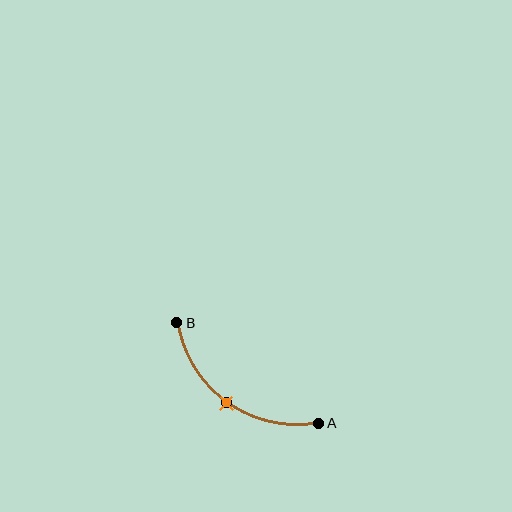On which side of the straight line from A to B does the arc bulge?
The arc bulges below and to the left of the straight line connecting A and B.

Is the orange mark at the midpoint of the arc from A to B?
Yes. The orange mark lies on the arc at equal arc-length from both A and B — it is the arc midpoint.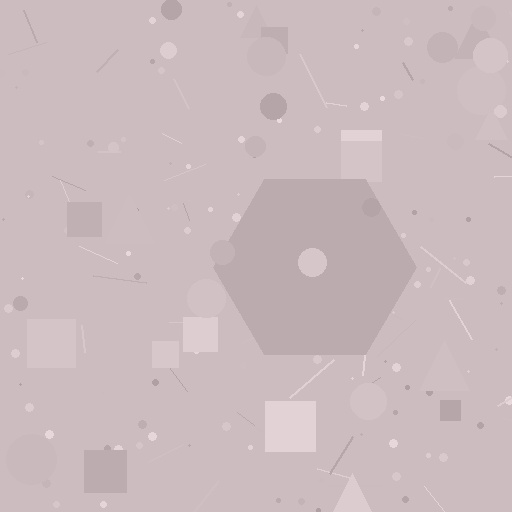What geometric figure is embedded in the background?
A hexagon is embedded in the background.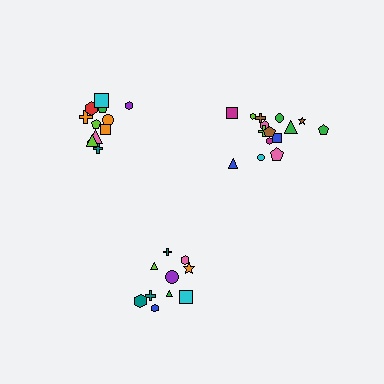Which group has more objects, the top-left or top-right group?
The top-right group.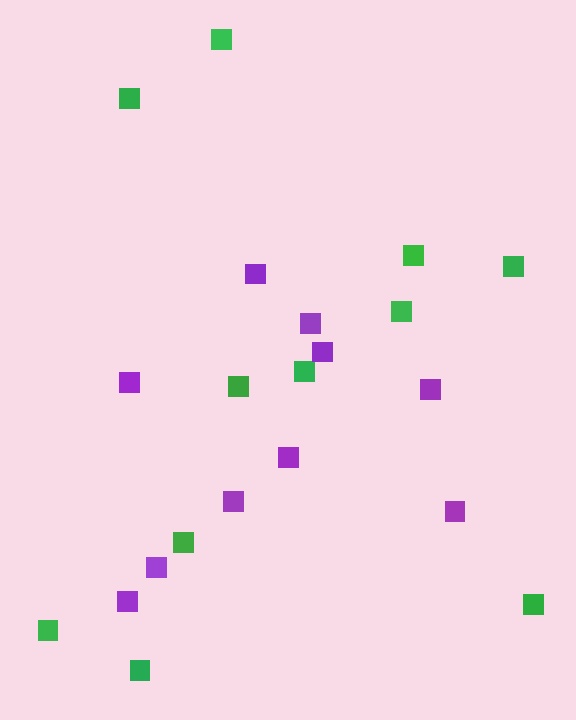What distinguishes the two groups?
There are 2 groups: one group of green squares (11) and one group of purple squares (10).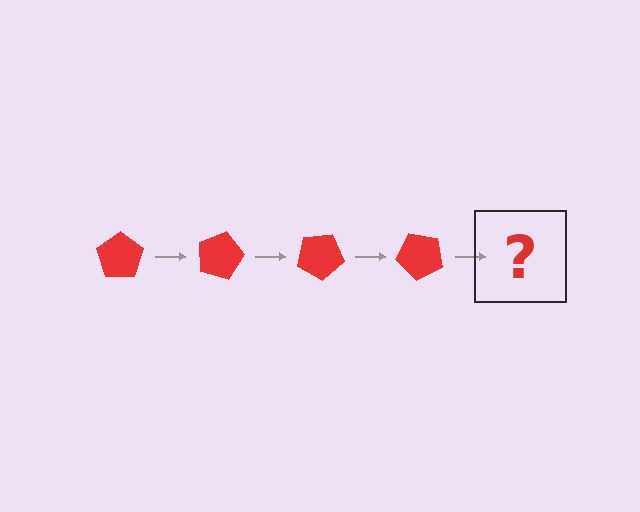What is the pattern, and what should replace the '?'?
The pattern is that the pentagon rotates 15 degrees each step. The '?' should be a red pentagon rotated 60 degrees.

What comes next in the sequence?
The next element should be a red pentagon rotated 60 degrees.